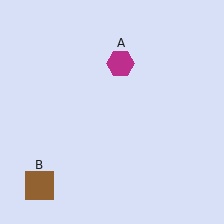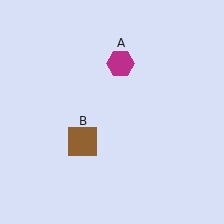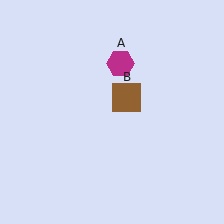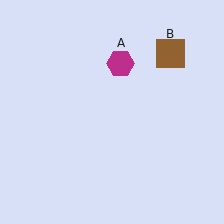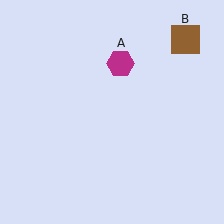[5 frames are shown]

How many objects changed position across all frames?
1 object changed position: brown square (object B).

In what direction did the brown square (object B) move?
The brown square (object B) moved up and to the right.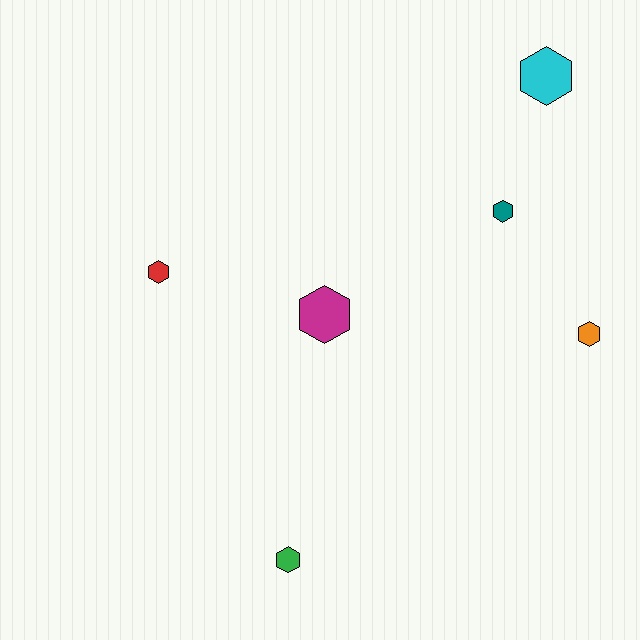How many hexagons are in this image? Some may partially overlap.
There are 6 hexagons.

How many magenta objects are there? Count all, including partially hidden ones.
There is 1 magenta object.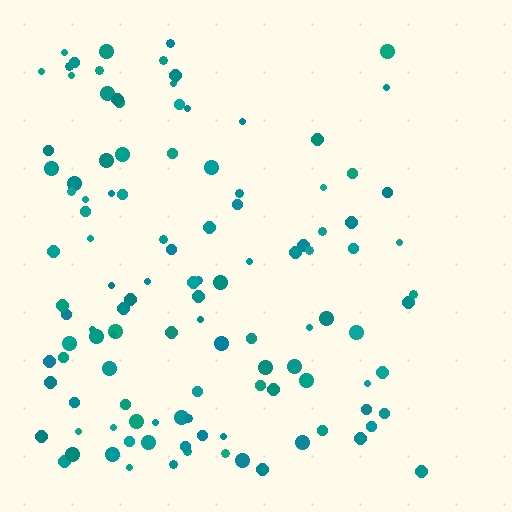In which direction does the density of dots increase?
From right to left, with the left side densest.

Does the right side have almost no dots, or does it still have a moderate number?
Still a moderate number, just noticeably fewer than the left.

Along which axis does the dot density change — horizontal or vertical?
Horizontal.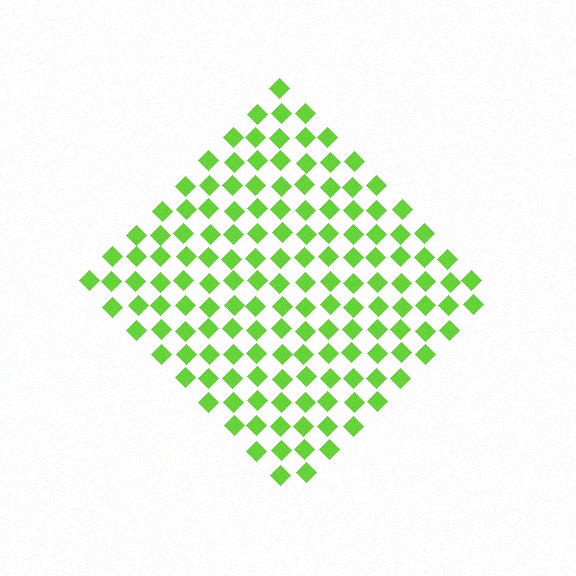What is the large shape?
The large shape is a diamond.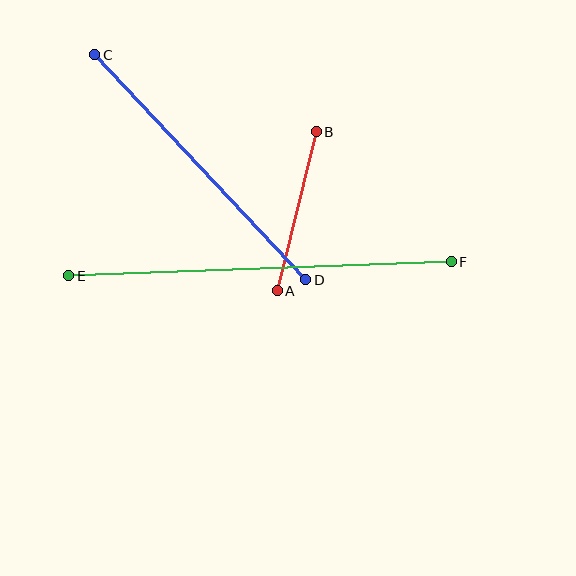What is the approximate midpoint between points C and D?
The midpoint is at approximately (200, 167) pixels.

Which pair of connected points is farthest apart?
Points E and F are farthest apart.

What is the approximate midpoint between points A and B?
The midpoint is at approximately (297, 211) pixels.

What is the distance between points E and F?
The distance is approximately 383 pixels.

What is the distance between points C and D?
The distance is approximately 308 pixels.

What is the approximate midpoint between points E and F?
The midpoint is at approximately (260, 269) pixels.